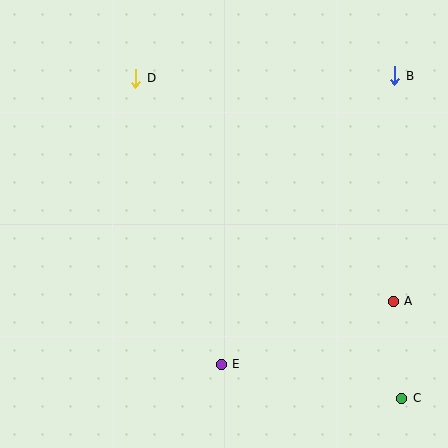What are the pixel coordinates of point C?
Point C is at (402, 398).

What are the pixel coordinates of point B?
Point B is at (395, 76).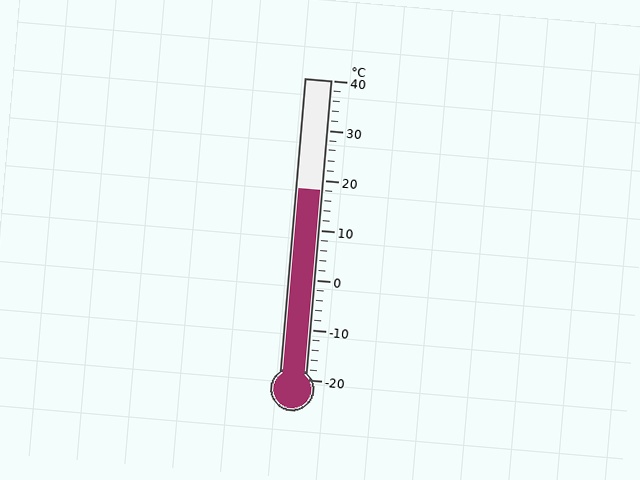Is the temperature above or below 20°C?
The temperature is below 20°C.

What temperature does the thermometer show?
The thermometer shows approximately 18°C.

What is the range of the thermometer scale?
The thermometer scale ranges from -20°C to 40°C.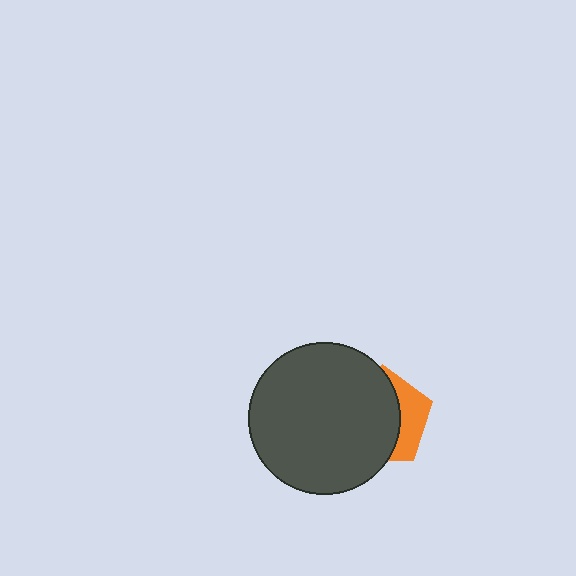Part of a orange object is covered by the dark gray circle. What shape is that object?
It is a pentagon.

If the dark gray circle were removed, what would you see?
You would see the complete orange pentagon.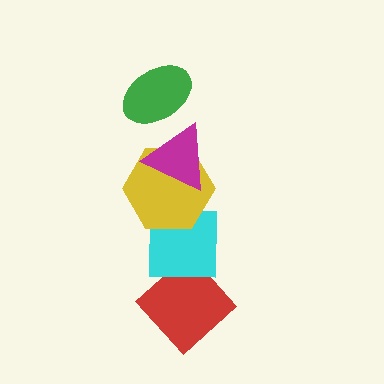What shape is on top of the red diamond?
The cyan square is on top of the red diamond.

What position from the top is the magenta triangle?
The magenta triangle is 2nd from the top.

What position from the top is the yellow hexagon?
The yellow hexagon is 3rd from the top.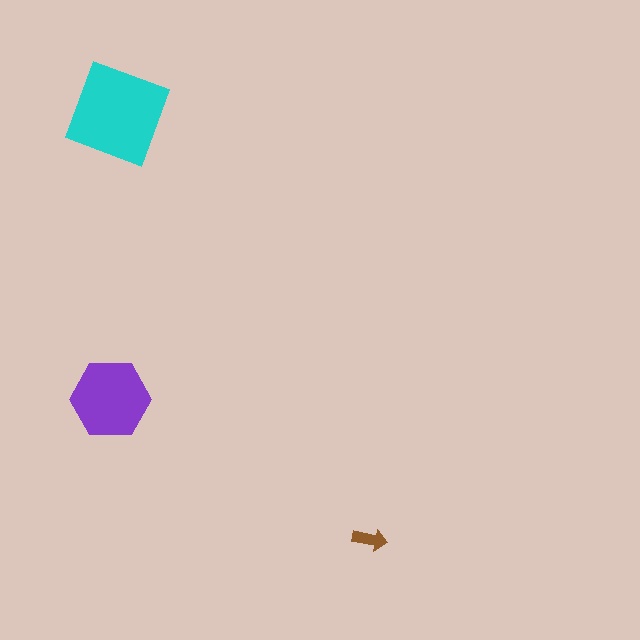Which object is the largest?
The cyan square.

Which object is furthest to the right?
The brown arrow is rightmost.